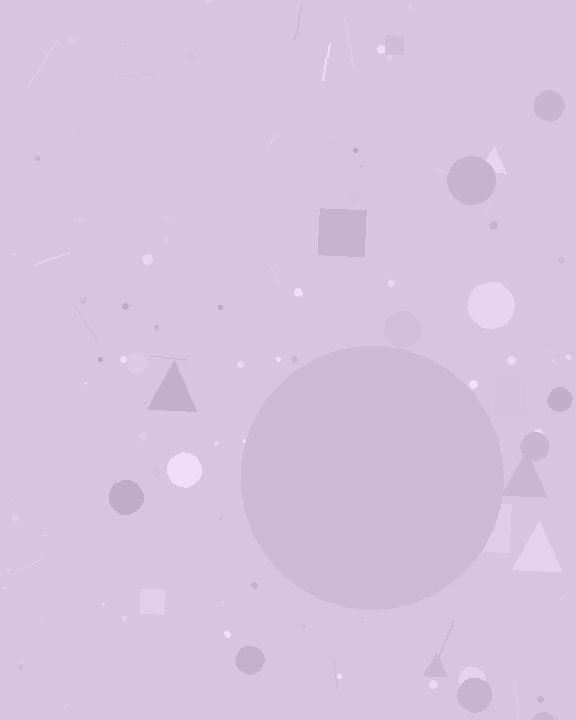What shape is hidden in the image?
A circle is hidden in the image.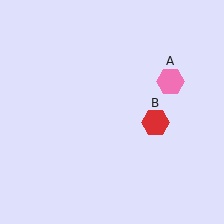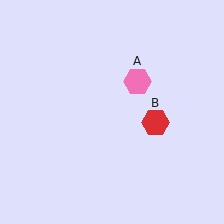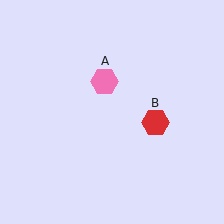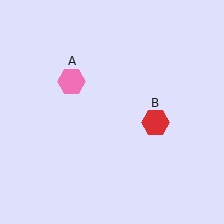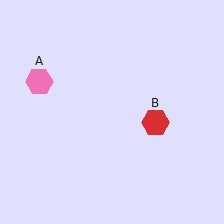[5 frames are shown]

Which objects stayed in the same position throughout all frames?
Red hexagon (object B) remained stationary.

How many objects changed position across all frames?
1 object changed position: pink hexagon (object A).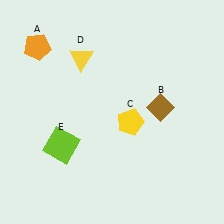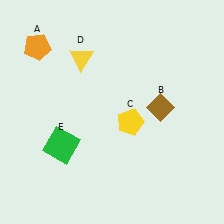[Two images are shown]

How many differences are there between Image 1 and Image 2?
There is 1 difference between the two images.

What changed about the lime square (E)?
In Image 1, E is lime. In Image 2, it changed to green.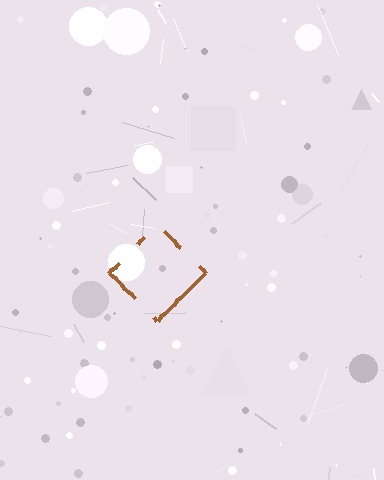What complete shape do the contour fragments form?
The contour fragments form a diamond.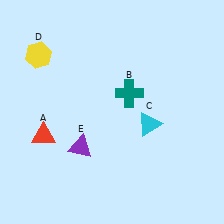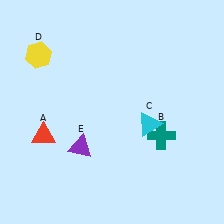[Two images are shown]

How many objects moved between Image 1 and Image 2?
1 object moved between the two images.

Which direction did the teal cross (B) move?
The teal cross (B) moved down.